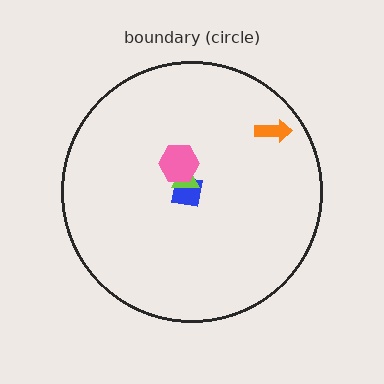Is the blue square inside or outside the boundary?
Inside.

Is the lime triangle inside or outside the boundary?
Inside.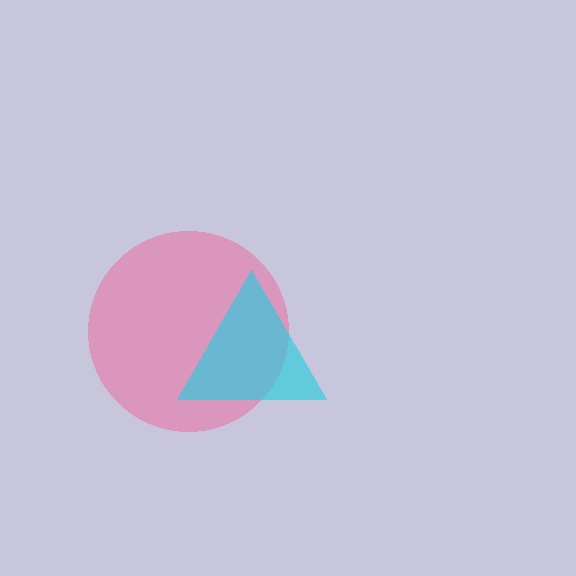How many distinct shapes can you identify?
There are 2 distinct shapes: a pink circle, a cyan triangle.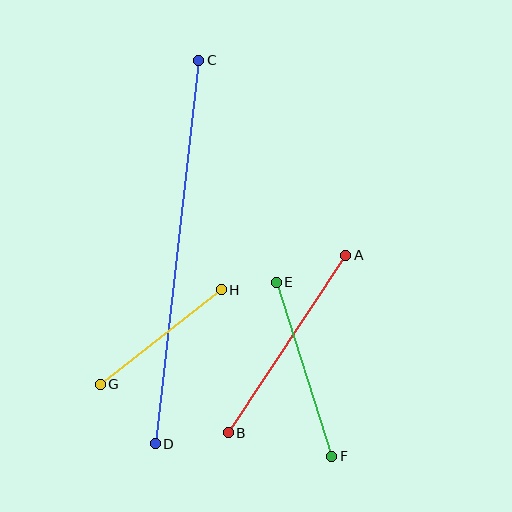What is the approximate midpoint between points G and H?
The midpoint is at approximately (161, 337) pixels.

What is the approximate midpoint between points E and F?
The midpoint is at approximately (304, 369) pixels.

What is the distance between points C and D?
The distance is approximately 386 pixels.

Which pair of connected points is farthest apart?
Points C and D are farthest apart.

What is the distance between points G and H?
The distance is approximately 153 pixels.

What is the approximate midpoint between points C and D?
The midpoint is at approximately (177, 252) pixels.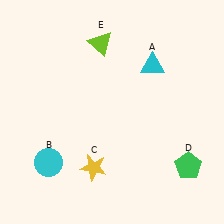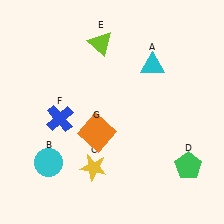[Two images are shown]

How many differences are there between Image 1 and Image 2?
There are 2 differences between the two images.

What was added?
A blue cross (F), an orange square (G) were added in Image 2.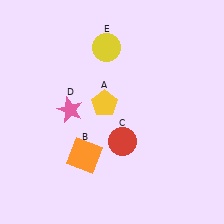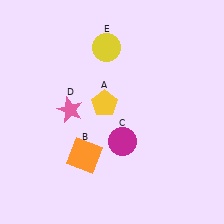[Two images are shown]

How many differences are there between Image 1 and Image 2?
There is 1 difference between the two images.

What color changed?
The circle (C) changed from red in Image 1 to magenta in Image 2.